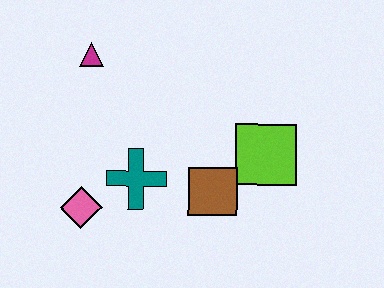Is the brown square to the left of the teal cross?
No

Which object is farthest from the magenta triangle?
The lime square is farthest from the magenta triangle.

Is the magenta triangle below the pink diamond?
No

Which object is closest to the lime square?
The brown square is closest to the lime square.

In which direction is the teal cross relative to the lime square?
The teal cross is to the left of the lime square.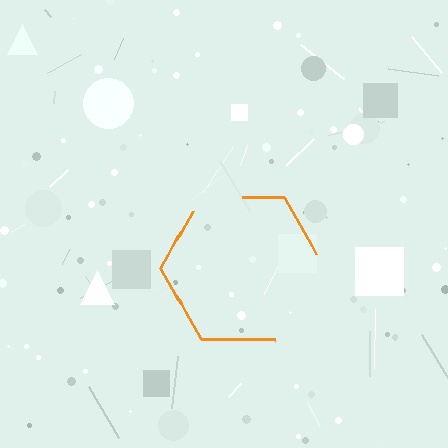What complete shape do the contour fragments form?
The contour fragments form a hexagon.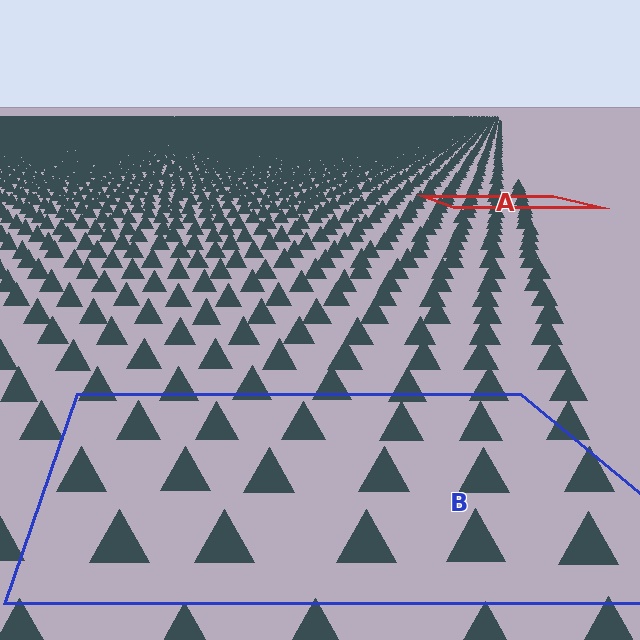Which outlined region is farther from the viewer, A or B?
Region A is farther from the viewer — the texture elements inside it appear smaller and more densely packed.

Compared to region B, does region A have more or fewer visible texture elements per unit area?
Region A has more texture elements per unit area — they are packed more densely because it is farther away.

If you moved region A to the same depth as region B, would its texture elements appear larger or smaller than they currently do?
They would appear larger. At a closer depth, the same texture elements are projected at a bigger on-screen size.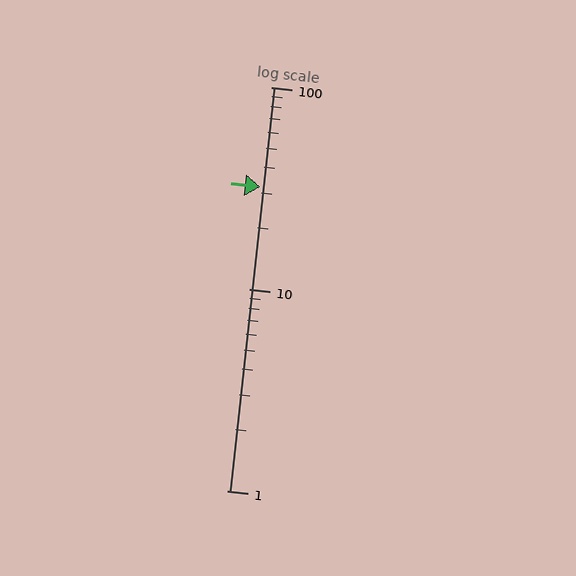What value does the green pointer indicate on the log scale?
The pointer indicates approximately 32.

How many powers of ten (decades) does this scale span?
The scale spans 2 decades, from 1 to 100.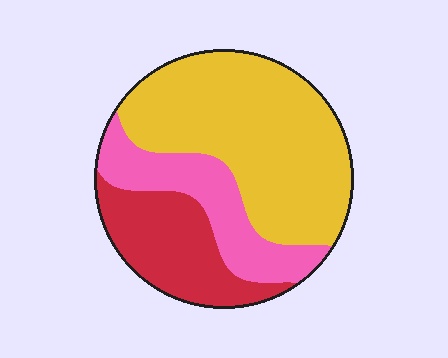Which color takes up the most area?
Yellow, at roughly 55%.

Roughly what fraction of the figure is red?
Red takes up less than a quarter of the figure.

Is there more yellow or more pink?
Yellow.